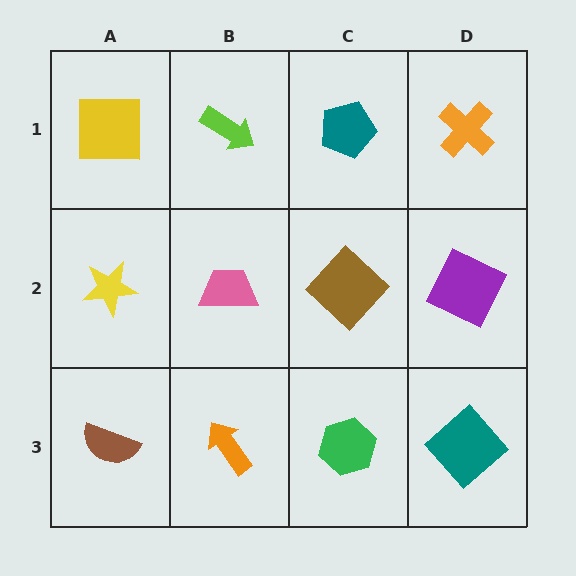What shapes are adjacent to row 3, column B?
A pink trapezoid (row 2, column B), a brown semicircle (row 3, column A), a green hexagon (row 3, column C).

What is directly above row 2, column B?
A lime arrow.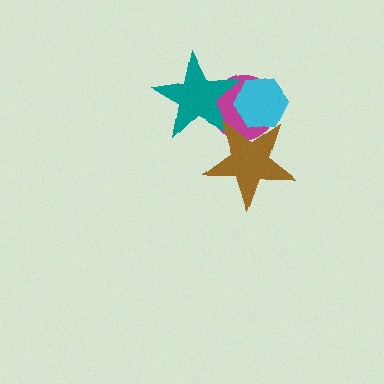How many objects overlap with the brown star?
3 objects overlap with the brown star.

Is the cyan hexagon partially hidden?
Yes, it is partially covered by another shape.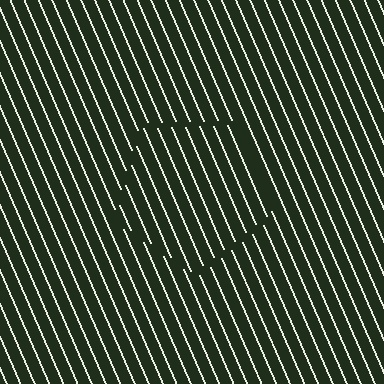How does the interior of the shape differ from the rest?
The interior of the shape contains the same grating, shifted by half a period — the contour is defined by the phase discontinuity where line-ends from the inner and outer gratings abut.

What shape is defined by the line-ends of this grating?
An illusory pentagon. The interior of the shape contains the same grating, shifted by half a period — the contour is defined by the phase discontinuity where line-ends from the inner and outer gratings abut.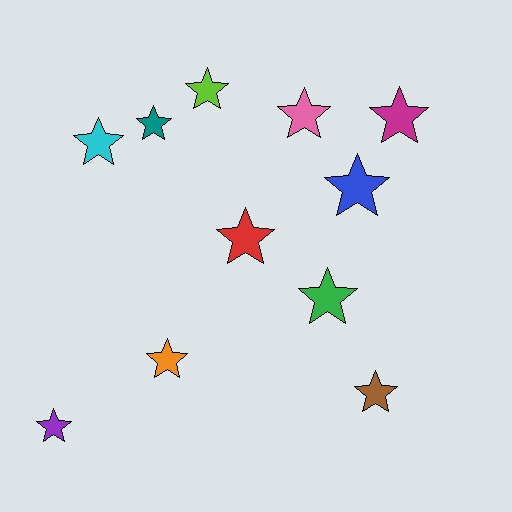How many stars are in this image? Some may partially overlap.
There are 11 stars.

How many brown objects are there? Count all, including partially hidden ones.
There is 1 brown object.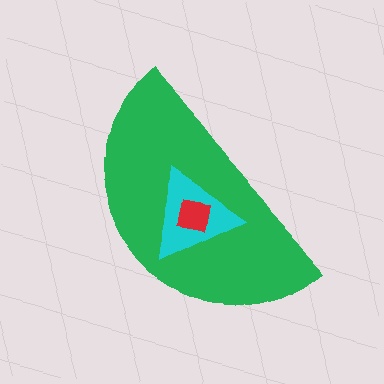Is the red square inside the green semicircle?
Yes.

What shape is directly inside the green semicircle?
The cyan triangle.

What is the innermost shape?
The red square.